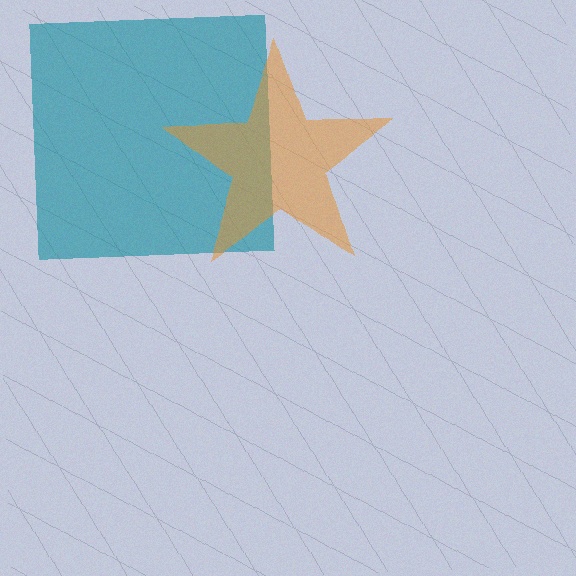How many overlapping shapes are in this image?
There are 2 overlapping shapes in the image.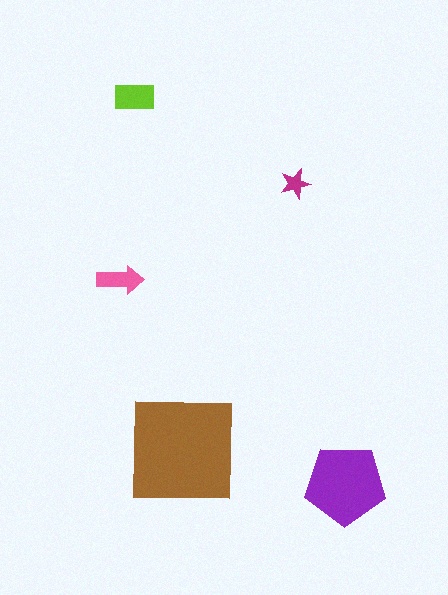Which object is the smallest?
The magenta star.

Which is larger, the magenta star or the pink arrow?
The pink arrow.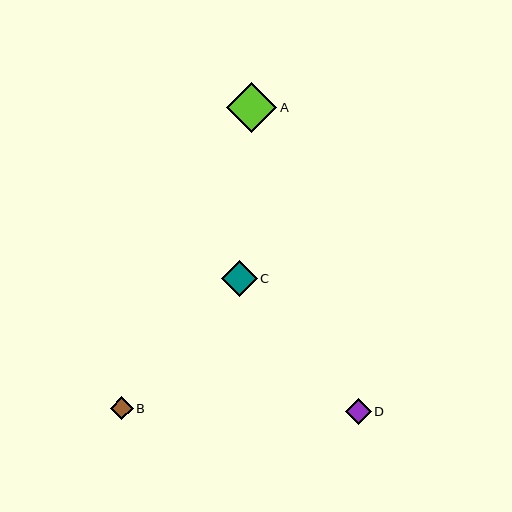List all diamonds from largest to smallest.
From largest to smallest: A, C, D, B.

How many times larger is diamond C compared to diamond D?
Diamond C is approximately 1.4 times the size of diamond D.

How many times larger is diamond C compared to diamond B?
Diamond C is approximately 1.6 times the size of diamond B.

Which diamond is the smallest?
Diamond B is the smallest with a size of approximately 23 pixels.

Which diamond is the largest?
Diamond A is the largest with a size of approximately 50 pixels.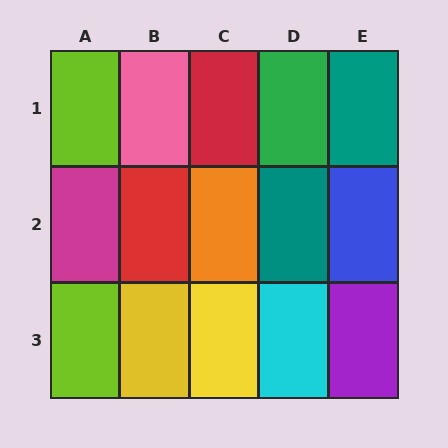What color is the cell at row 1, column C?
Red.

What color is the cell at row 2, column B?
Red.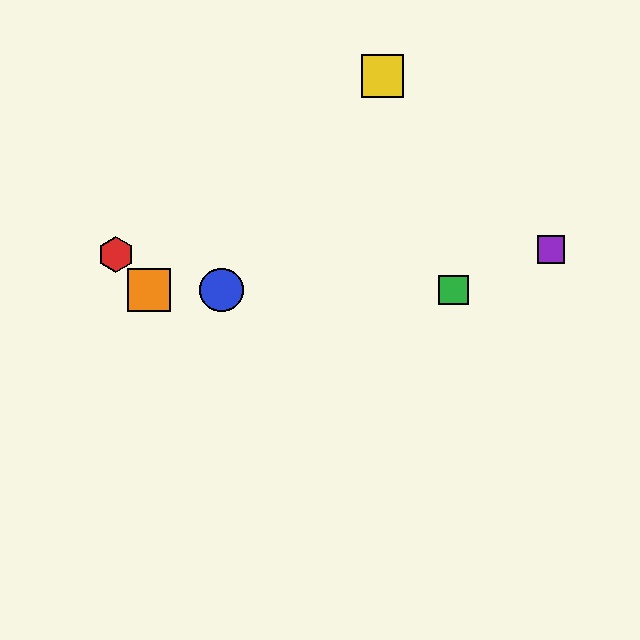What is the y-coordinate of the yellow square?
The yellow square is at y≈76.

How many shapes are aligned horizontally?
3 shapes (the blue circle, the green square, the orange square) are aligned horizontally.